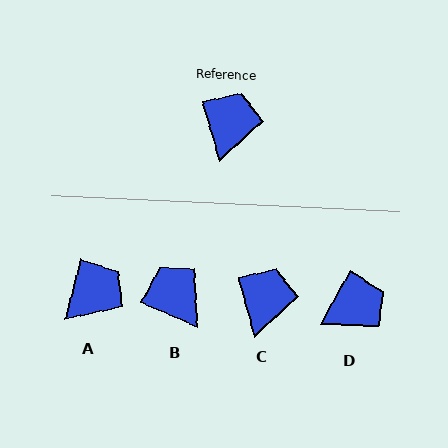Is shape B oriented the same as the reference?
No, it is off by about 51 degrees.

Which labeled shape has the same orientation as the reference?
C.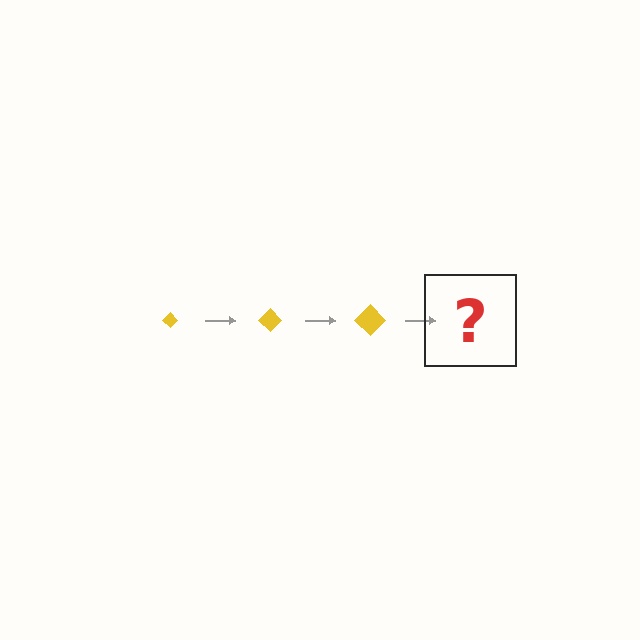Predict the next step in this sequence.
The next step is a yellow diamond, larger than the previous one.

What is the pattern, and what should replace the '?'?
The pattern is that the diamond gets progressively larger each step. The '?' should be a yellow diamond, larger than the previous one.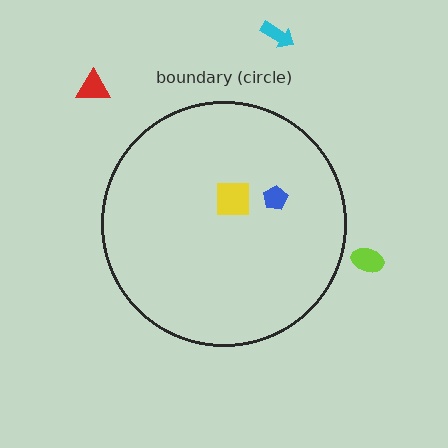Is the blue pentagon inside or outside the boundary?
Inside.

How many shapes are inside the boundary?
2 inside, 3 outside.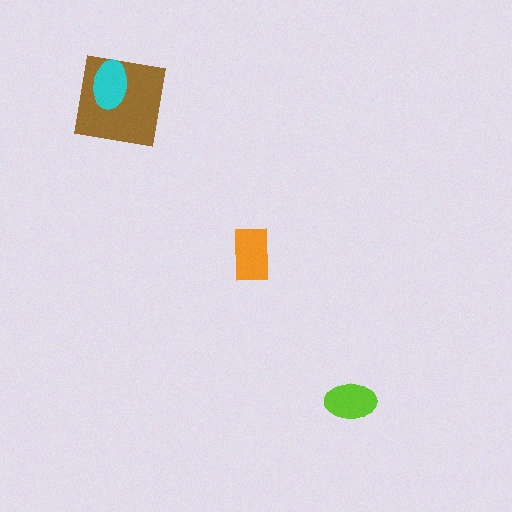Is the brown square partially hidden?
Yes, it is partially covered by another shape.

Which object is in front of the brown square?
The cyan ellipse is in front of the brown square.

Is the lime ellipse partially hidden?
No, no other shape covers it.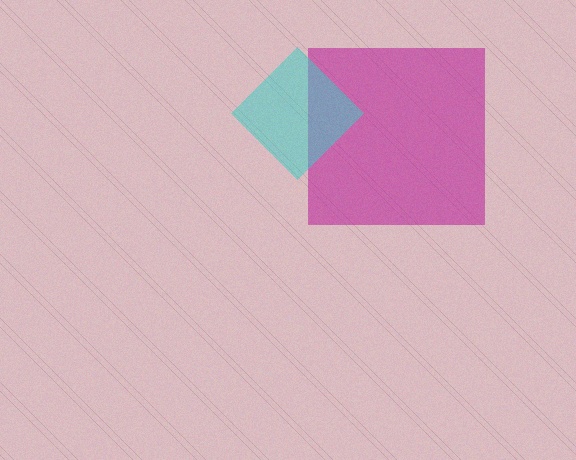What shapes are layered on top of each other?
The layered shapes are: a magenta square, a cyan diamond.